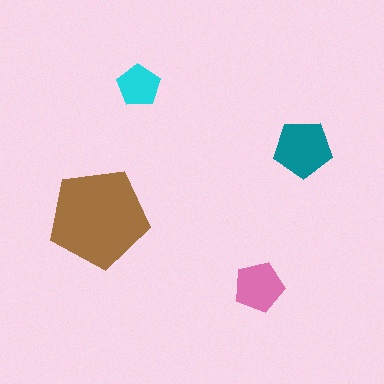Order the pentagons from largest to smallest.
the brown one, the teal one, the pink one, the cyan one.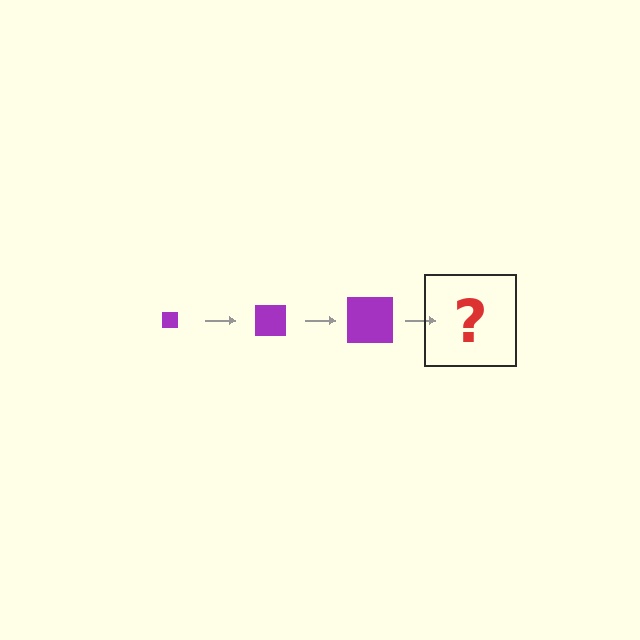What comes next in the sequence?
The next element should be a purple square, larger than the previous one.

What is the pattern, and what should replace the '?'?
The pattern is that the square gets progressively larger each step. The '?' should be a purple square, larger than the previous one.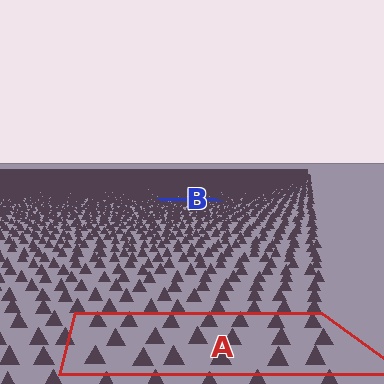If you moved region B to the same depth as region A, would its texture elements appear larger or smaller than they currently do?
They would appear larger. At a closer depth, the same texture elements are projected at a bigger on-screen size.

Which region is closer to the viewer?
Region A is closer. The texture elements there are larger and more spread out.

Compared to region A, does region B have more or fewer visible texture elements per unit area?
Region B has more texture elements per unit area — they are packed more densely because it is farther away.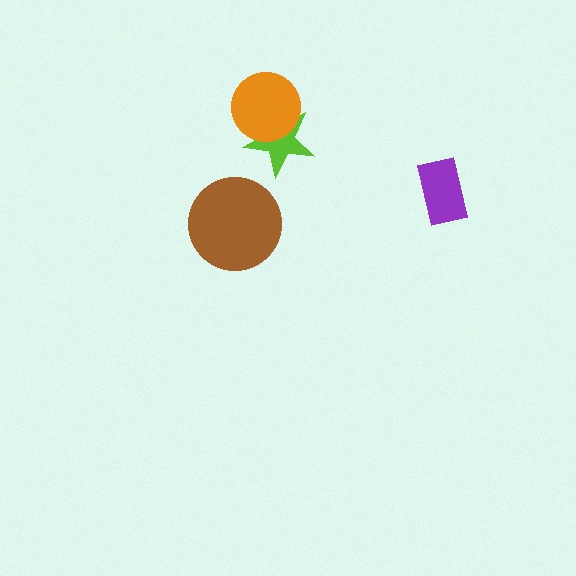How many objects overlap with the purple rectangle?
0 objects overlap with the purple rectangle.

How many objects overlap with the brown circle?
0 objects overlap with the brown circle.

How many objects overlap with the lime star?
1 object overlaps with the lime star.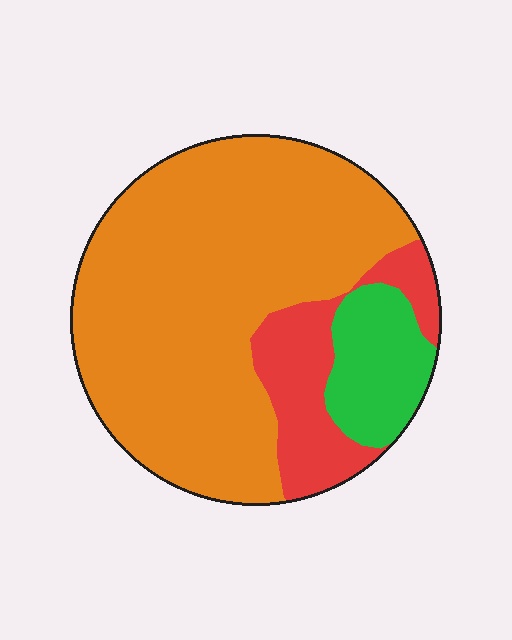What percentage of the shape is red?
Red takes up about one sixth (1/6) of the shape.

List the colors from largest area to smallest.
From largest to smallest: orange, red, green.